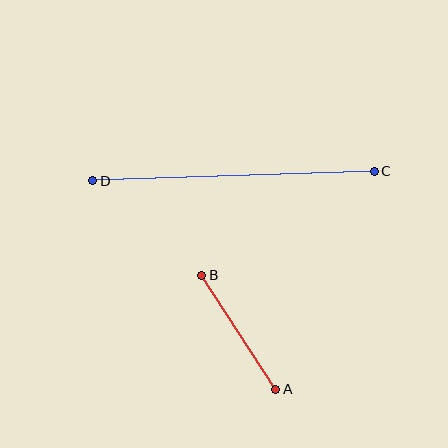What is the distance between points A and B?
The distance is approximately 136 pixels.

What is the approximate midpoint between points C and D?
The midpoint is at approximately (233, 176) pixels.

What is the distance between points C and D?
The distance is approximately 282 pixels.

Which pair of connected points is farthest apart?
Points C and D are farthest apart.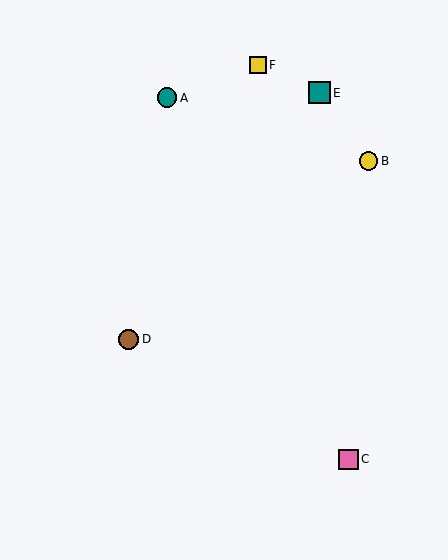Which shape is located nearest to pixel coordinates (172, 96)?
The teal circle (labeled A) at (167, 98) is nearest to that location.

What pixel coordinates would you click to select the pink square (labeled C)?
Click at (348, 459) to select the pink square C.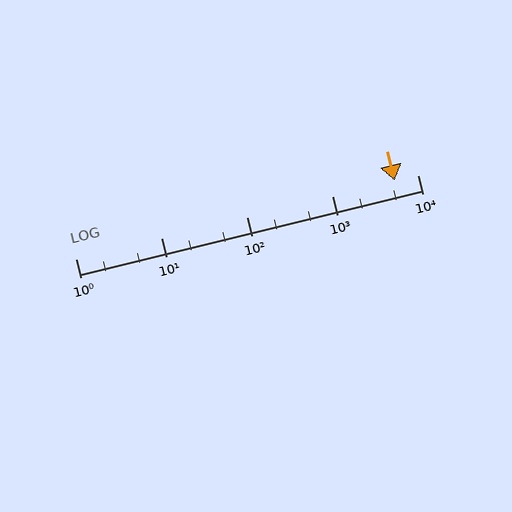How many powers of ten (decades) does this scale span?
The scale spans 4 decades, from 1 to 10000.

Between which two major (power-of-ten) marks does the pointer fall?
The pointer is between 1000 and 10000.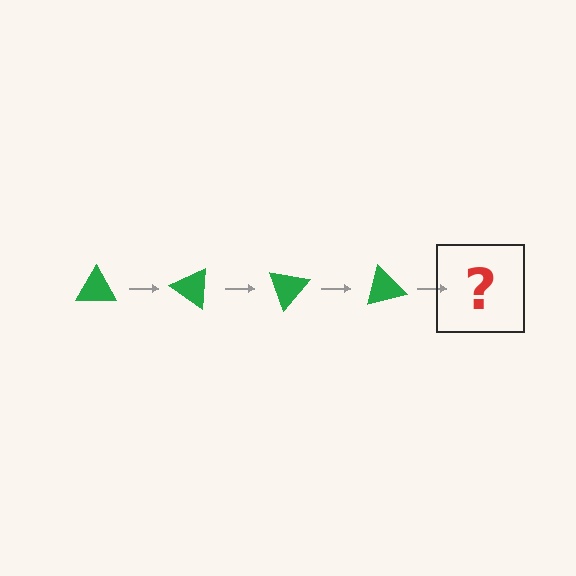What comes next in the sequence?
The next element should be a green triangle rotated 140 degrees.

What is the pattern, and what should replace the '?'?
The pattern is that the triangle rotates 35 degrees each step. The '?' should be a green triangle rotated 140 degrees.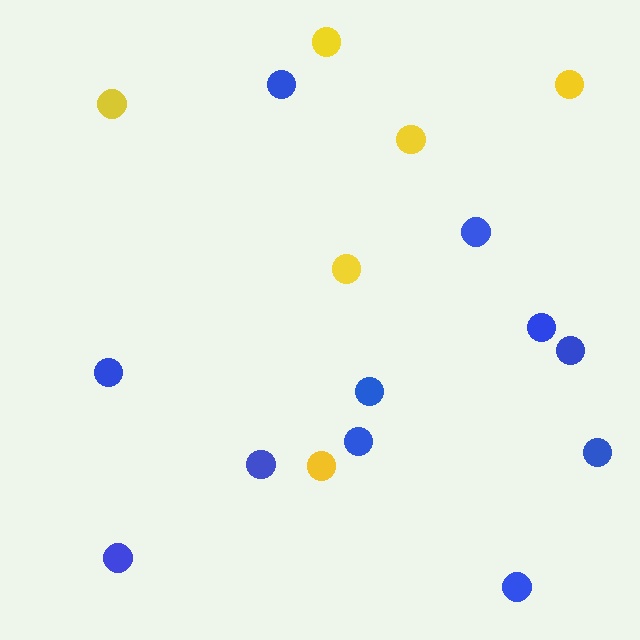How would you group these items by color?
There are 2 groups: one group of blue circles (11) and one group of yellow circles (6).